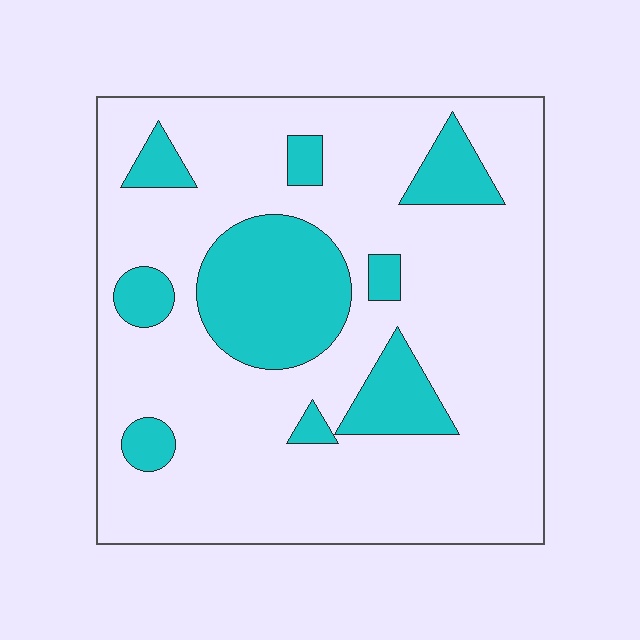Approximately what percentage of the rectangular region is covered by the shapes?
Approximately 20%.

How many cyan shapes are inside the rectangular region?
9.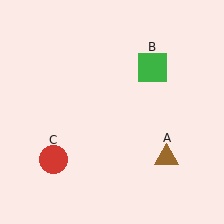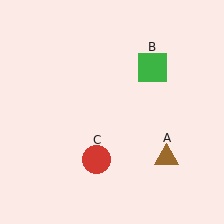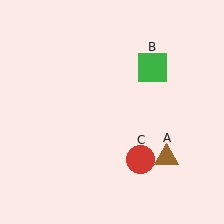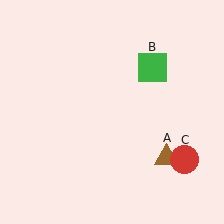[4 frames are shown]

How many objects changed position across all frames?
1 object changed position: red circle (object C).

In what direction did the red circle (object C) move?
The red circle (object C) moved right.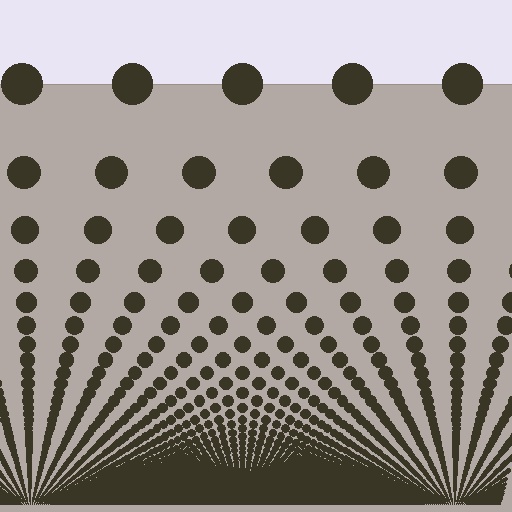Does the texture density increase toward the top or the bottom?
Density increases toward the bottom.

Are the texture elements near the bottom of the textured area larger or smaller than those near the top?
Smaller. The gradient is inverted — elements near the bottom are smaller and denser.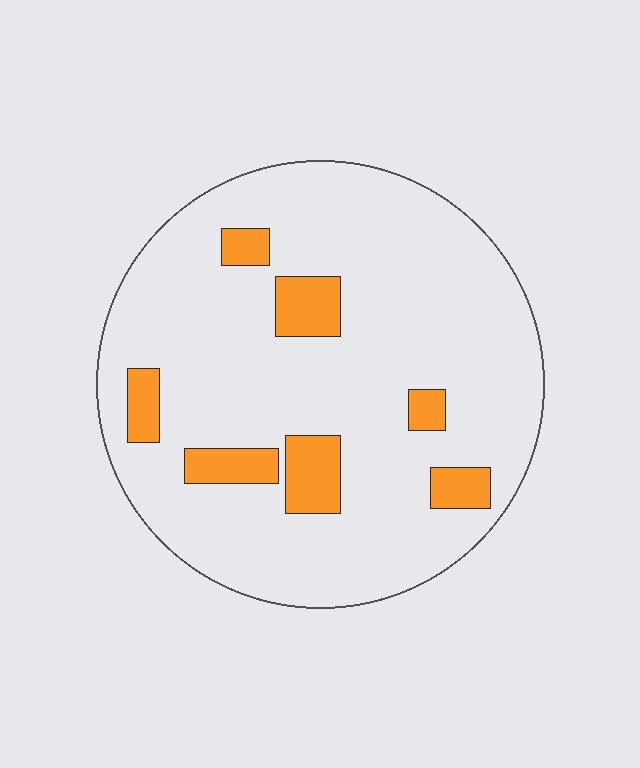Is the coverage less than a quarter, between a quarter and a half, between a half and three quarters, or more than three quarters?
Less than a quarter.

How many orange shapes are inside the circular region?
7.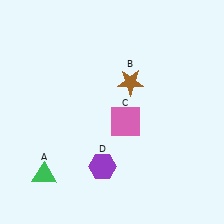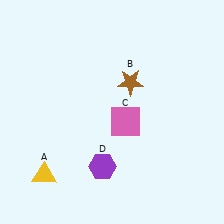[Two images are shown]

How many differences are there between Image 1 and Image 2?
There is 1 difference between the two images.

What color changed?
The triangle (A) changed from green in Image 1 to yellow in Image 2.